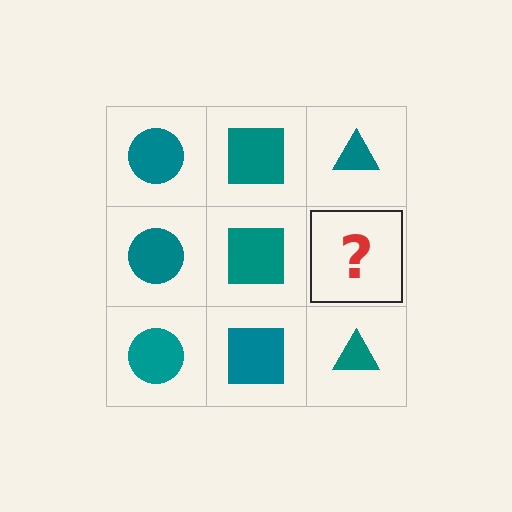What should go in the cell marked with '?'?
The missing cell should contain a teal triangle.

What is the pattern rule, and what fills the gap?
The rule is that each column has a consistent shape. The gap should be filled with a teal triangle.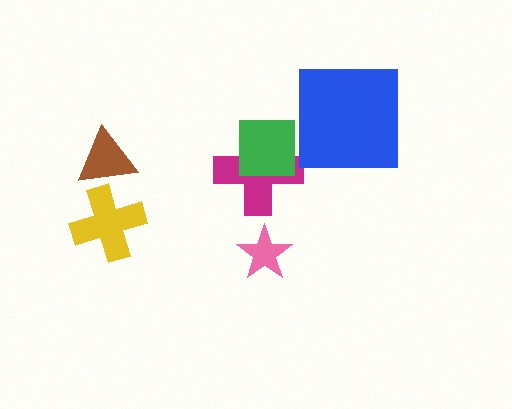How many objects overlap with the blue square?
0 objects overlap with the blue square.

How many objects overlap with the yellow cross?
1 object overlaps with the yellow cross.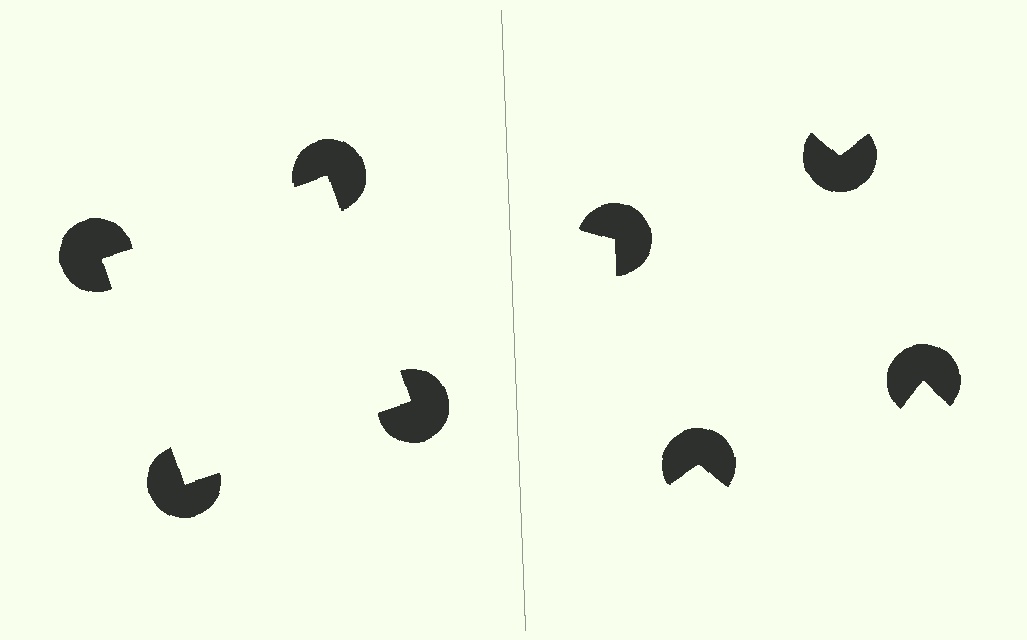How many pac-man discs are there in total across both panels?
8 — 4 on each side.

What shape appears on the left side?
An illusory square.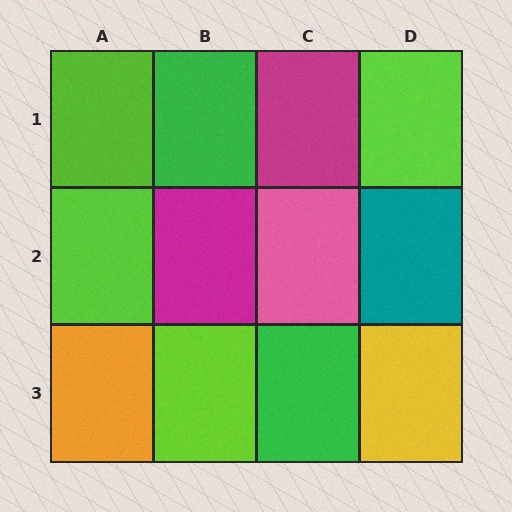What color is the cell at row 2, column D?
Teal.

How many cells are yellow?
1 cell is yellow.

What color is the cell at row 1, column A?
Lime.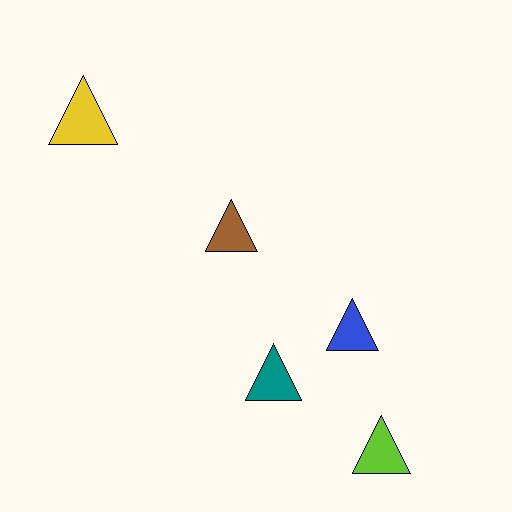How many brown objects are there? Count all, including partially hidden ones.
There is 1 brown object.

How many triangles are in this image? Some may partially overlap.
There are 5 triangles.